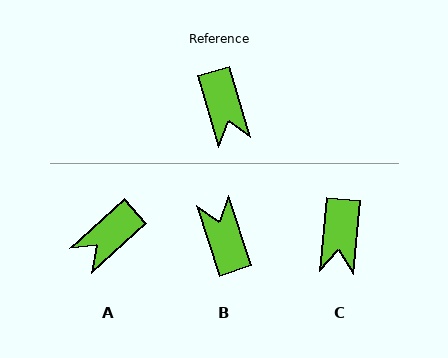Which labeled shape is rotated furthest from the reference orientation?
B, about 178 degrees away.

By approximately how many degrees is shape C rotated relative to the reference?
Approximately 21 degrees clockwise.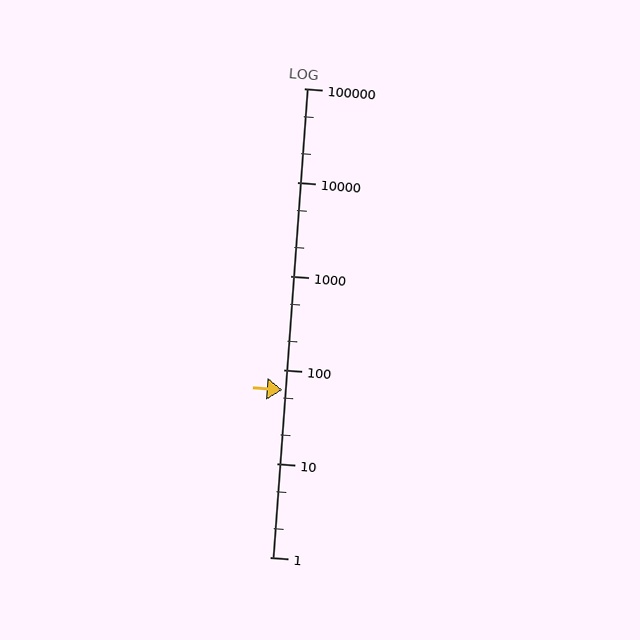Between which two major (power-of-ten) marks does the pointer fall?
The pointer is between 10 and 100.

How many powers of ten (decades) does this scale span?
The scale spans 5 decades, from 1 to 100000.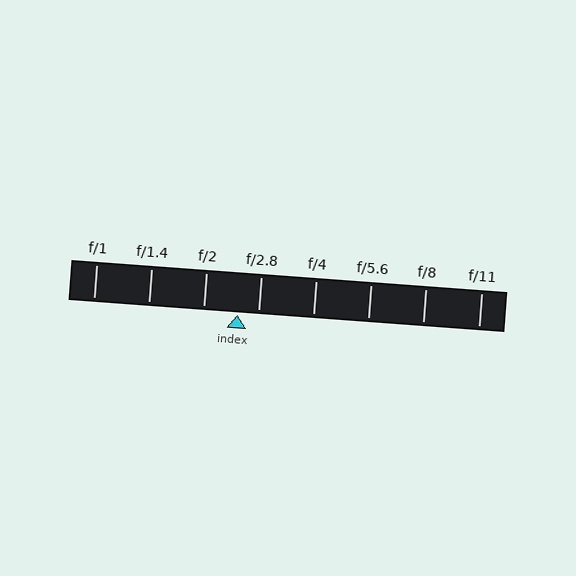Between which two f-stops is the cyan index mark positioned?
The index mark is between f/2 and f/2.8.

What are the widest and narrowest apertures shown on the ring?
The widest aperture shown is f/1 and the narrowest is f/11.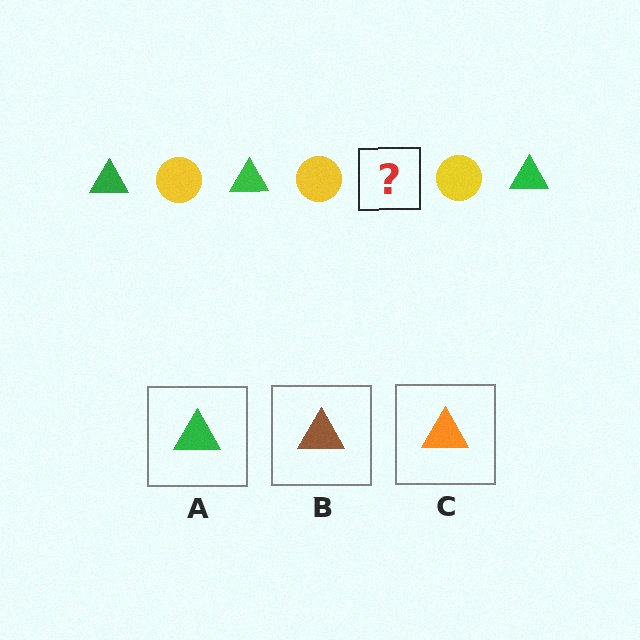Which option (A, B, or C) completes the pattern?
A.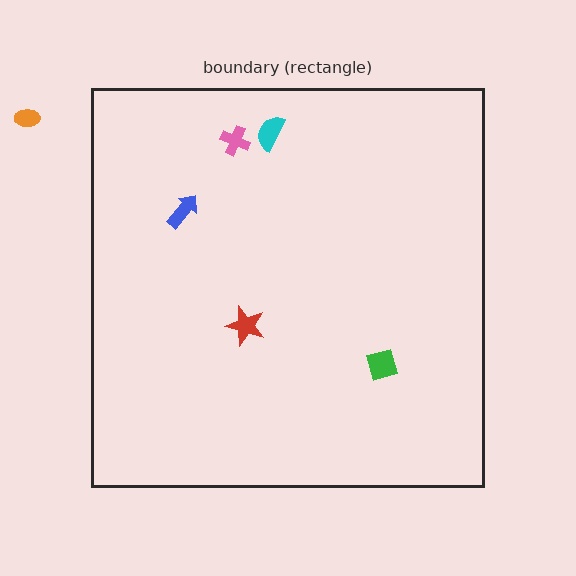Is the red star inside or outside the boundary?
Inside.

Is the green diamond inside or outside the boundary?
Inside.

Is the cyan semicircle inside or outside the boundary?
Inside.